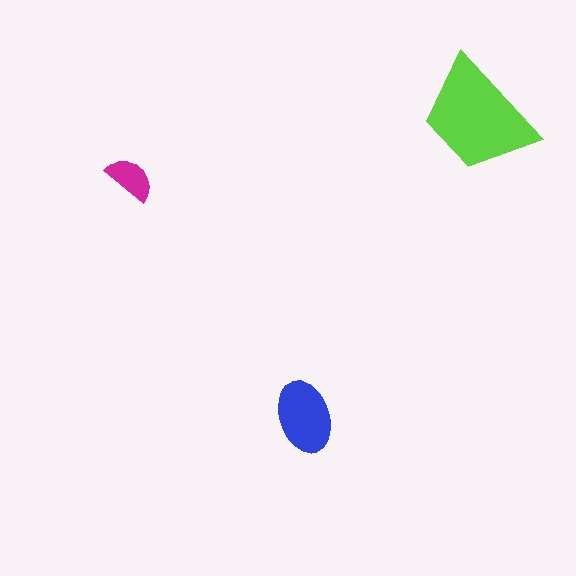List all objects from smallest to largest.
The magenta semicircle, the blue ellipse, the lime trapezoid.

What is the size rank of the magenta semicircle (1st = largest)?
3rd.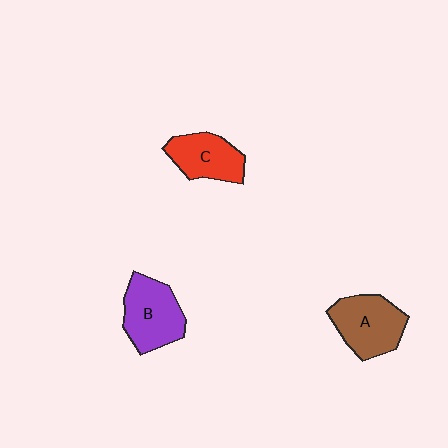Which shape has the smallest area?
Shape C (red).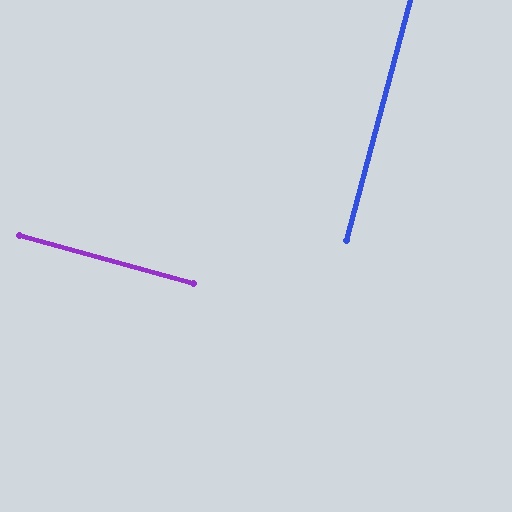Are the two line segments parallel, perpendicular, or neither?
Perpendicular — they meet at approximately 89°.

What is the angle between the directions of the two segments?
Approximately 89 degrees.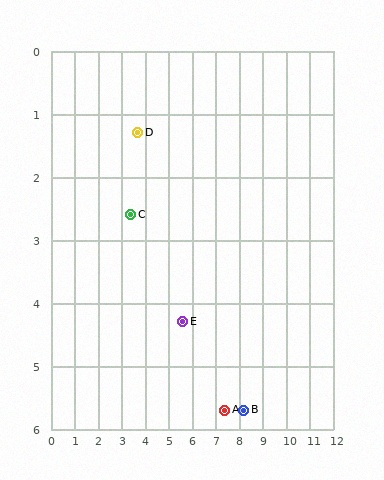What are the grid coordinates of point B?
Point B is at approximately (8.2, 5.7).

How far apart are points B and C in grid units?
Points B and C are about 5.7 grid units apart.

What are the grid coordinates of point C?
Point C is at approximately (3.4, 2.6).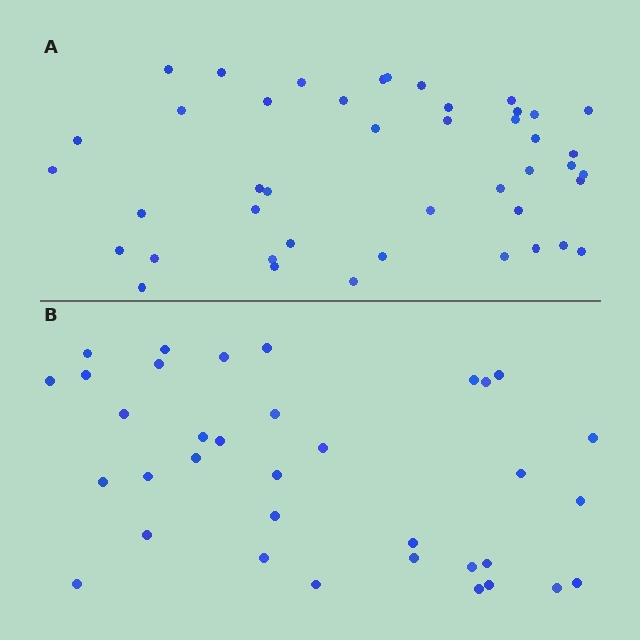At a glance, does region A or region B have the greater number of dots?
Region A (the top region) has more dots.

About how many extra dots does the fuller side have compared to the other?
Region A has roughly 8 or so more dots than region B.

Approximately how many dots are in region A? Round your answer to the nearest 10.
About 40 dots. (The exact count is 44, which rounds to 40.)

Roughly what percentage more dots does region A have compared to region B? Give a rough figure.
About 25% more.